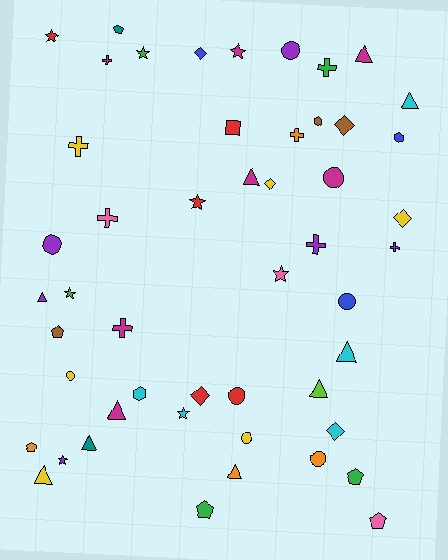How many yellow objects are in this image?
There are 6 yellow objects.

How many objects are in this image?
There are 50 objects.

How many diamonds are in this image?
There are 6 diamonds.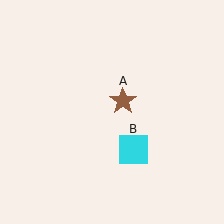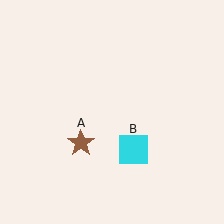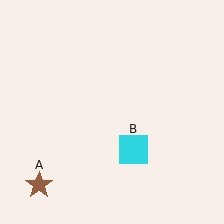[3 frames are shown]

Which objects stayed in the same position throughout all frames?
Cyan square (object B) remained stationary.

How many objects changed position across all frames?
1 object changed position: brown star (object A).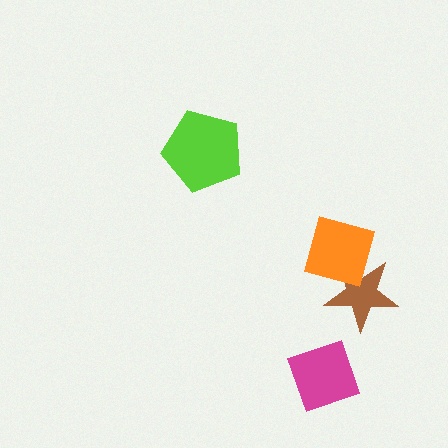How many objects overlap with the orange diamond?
1 object overlaps with the orange diamond.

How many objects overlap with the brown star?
1 object overlaps with the brown star.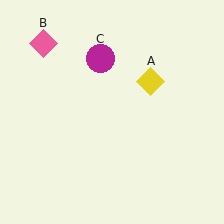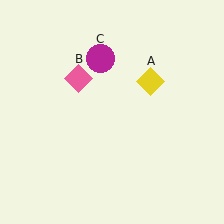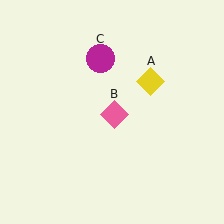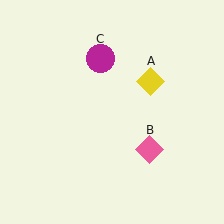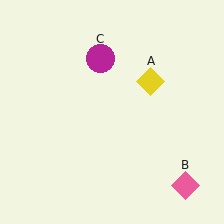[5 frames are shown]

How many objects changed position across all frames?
1 object changed position: pink diamond (object B).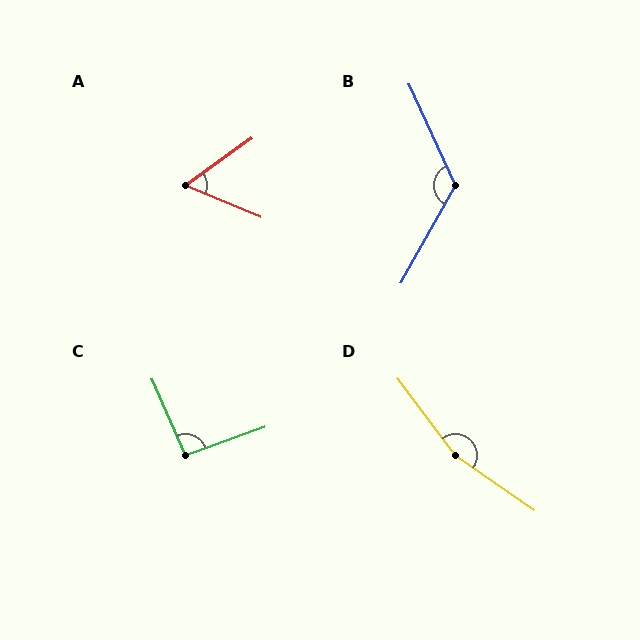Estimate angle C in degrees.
Approximately 94 degrees.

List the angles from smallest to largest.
A (58°), C (94°), B (126°), D (162°).